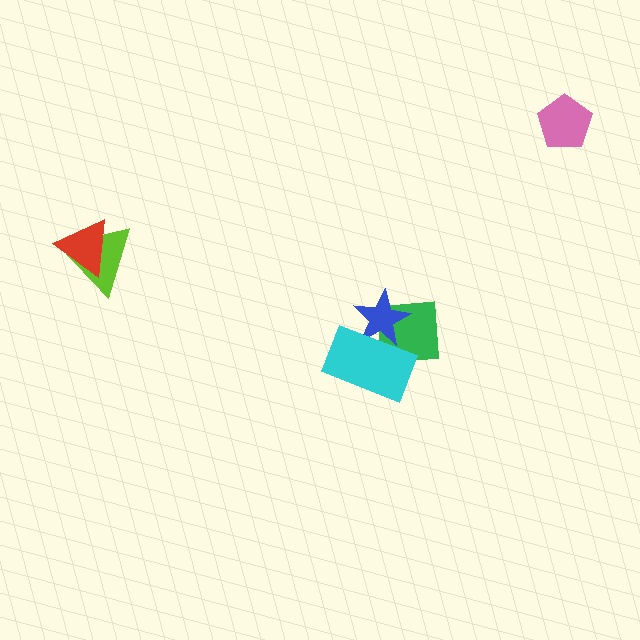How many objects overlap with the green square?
2 objects overlap with the green square.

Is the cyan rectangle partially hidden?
No, no other shape covers it.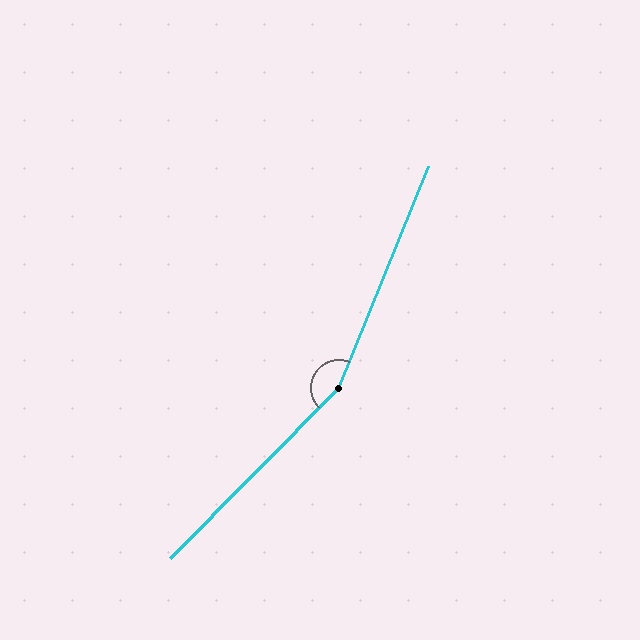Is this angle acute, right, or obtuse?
It is obtuse.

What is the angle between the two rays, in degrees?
Approximately 157 degrees.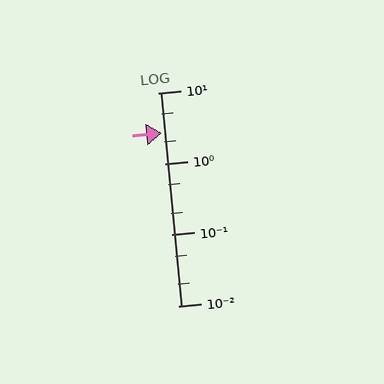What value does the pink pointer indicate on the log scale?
The pointer indicates approximately 2.7.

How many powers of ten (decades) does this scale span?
The scale spans 3 decades, from 0.01 to 10.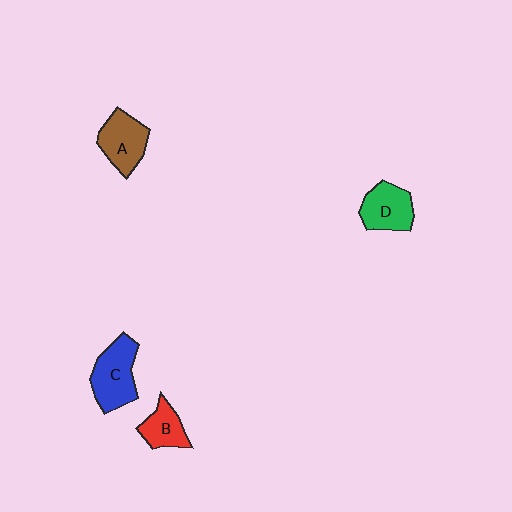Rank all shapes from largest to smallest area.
From largest to smallest: C (blue), A (brown), D (green), B (red).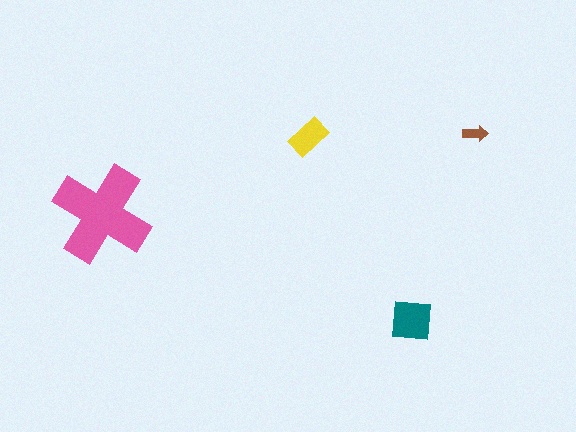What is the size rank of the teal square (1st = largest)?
2nd.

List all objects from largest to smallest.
The pink cross, the teal square, the yellow rectangle, the brown arrow.